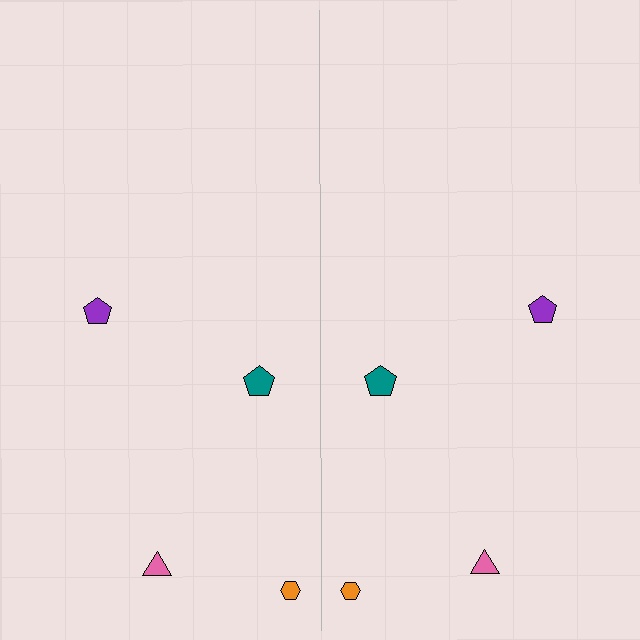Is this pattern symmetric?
Yes, this pattern has bilateral (reflection) symmetry.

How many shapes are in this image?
There are 8 shapes in this image.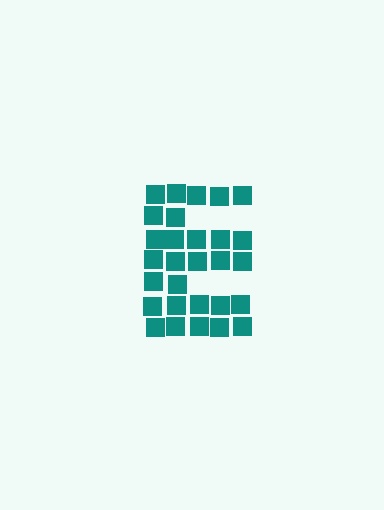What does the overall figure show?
The overall figure shows the letter E.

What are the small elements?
The small elements are squares.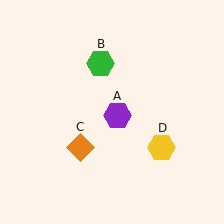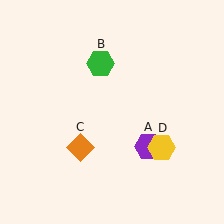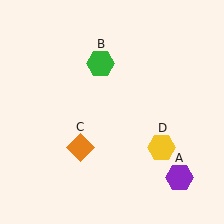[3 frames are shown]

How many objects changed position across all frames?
1 object changed position: purple hexagon (object A).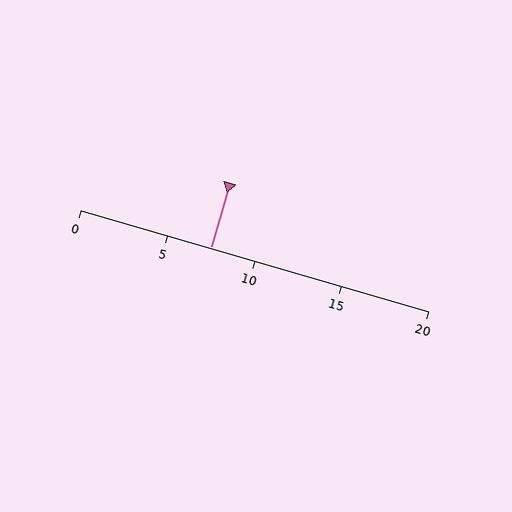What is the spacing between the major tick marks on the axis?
The major ticks are spaced 5 apart.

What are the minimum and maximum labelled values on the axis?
The axis runs from 0 to 20.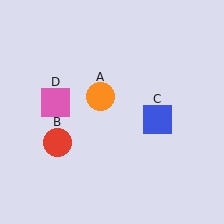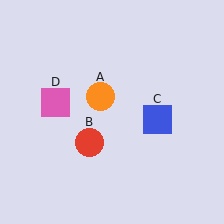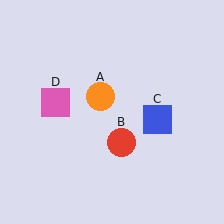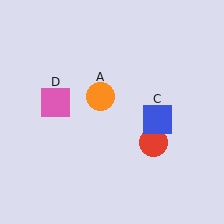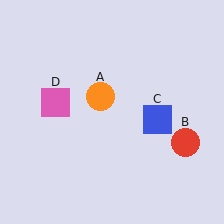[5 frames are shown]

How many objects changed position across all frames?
1 object changed position: red circle (object B).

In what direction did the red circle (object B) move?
The red circle (object B) moved right.